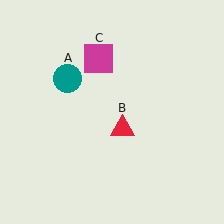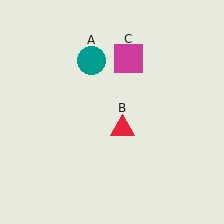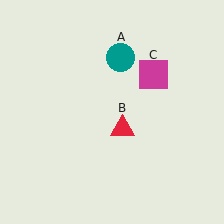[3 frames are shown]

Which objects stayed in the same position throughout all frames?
Red triangle (object B) remained stationary.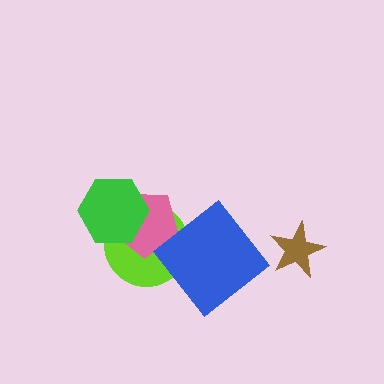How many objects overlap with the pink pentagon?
2 objects overlap with the pink pentagon.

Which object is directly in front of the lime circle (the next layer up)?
The pink pentagon is directly in front of the lime circle.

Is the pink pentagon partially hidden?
Yes, it is partially covered by another shape.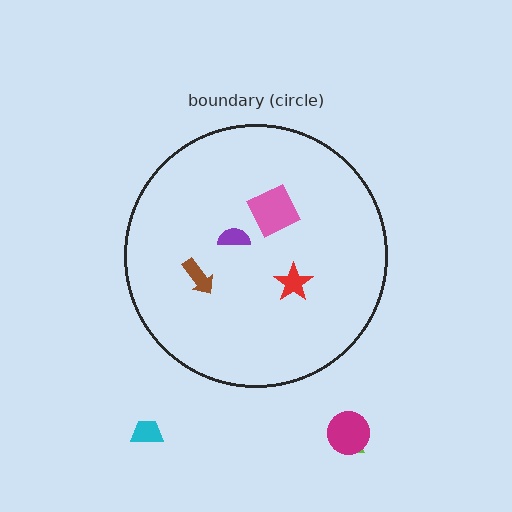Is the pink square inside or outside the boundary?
Inside.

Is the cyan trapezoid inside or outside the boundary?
Outside.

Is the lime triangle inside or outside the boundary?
Outside.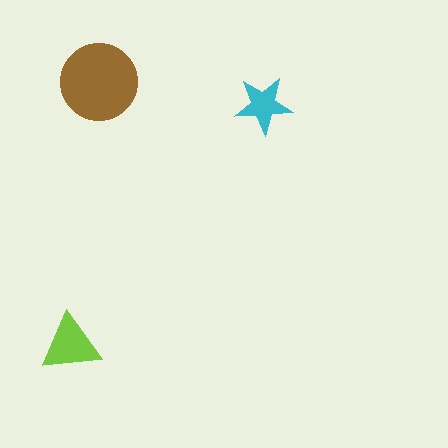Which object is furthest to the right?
The cyan star is rightmost.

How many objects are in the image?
There are 3 objects in the image.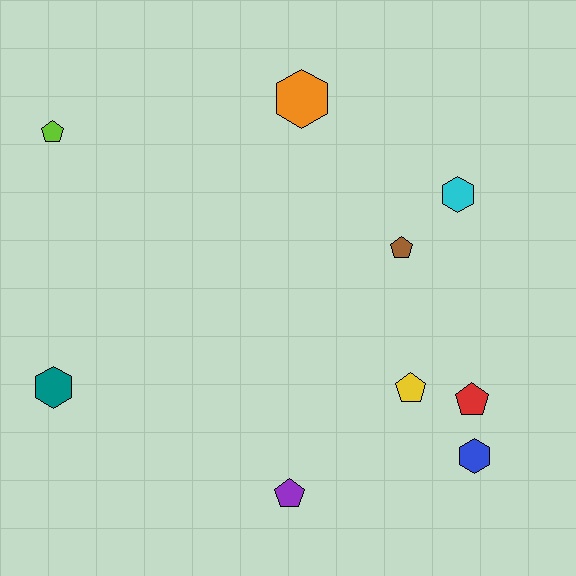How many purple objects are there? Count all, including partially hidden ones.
There is 1 purple object.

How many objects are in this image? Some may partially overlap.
There are 9 objects.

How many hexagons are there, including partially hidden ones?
There are 4 hexagons.